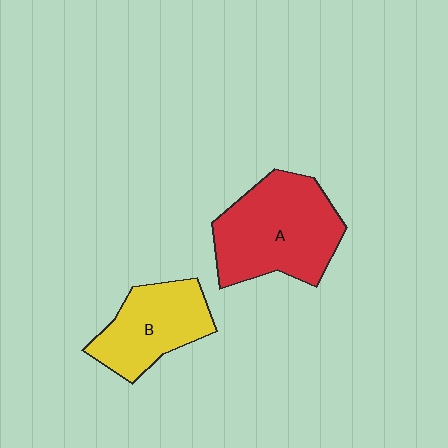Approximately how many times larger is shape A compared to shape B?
Approximately 1.4 times.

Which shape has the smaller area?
Shape B (yellow).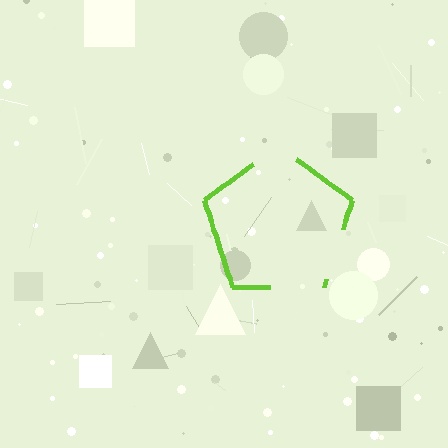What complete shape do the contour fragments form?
The contour fragments form a pentagon.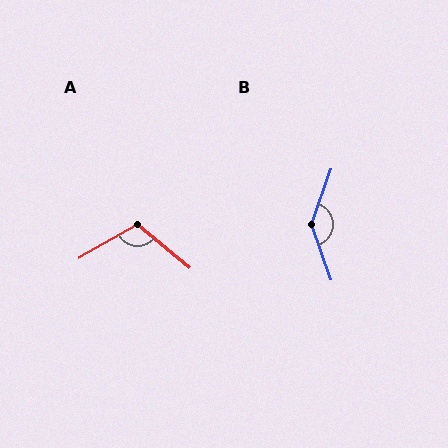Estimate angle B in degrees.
Approximately 141 degrees.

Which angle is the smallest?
A, at approximately 110 degrees.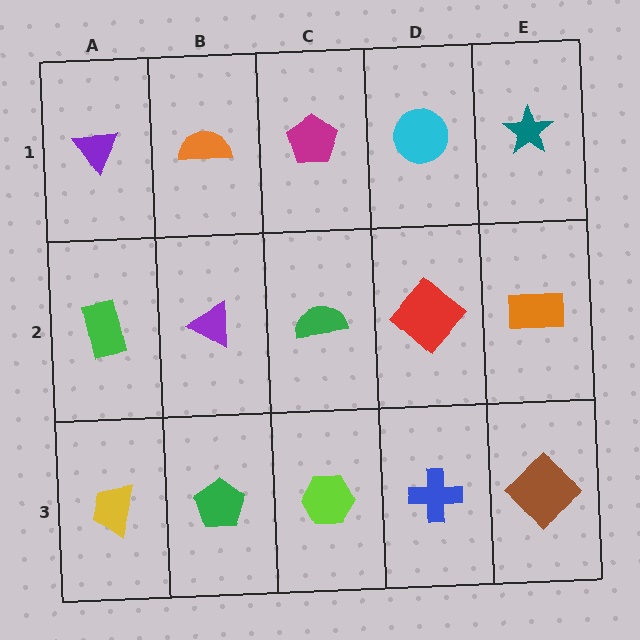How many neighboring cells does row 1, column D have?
3.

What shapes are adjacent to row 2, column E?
A teal star (row 1, column E), a brown diamond (row 3, column E), a red diamond (row 2, column D).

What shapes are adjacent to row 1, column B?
A purple triangle (row 2, column B), a purple triangle (row 1, column A), a magenta pentagon (row 1, column C).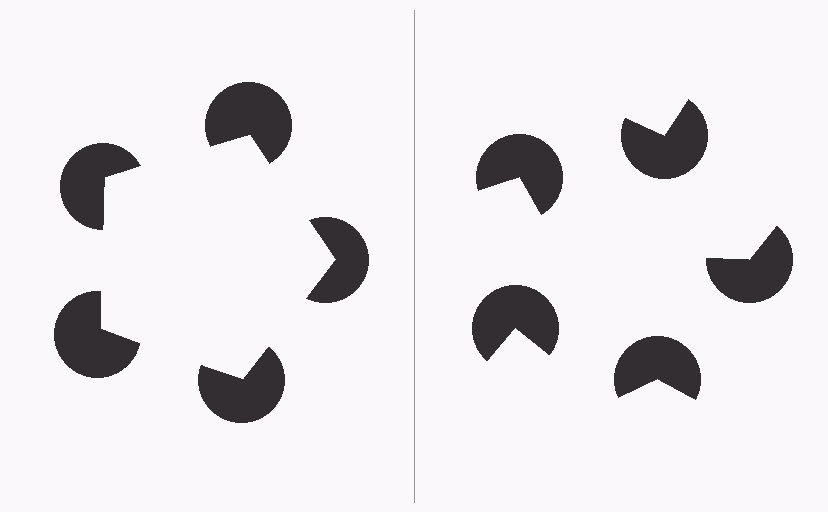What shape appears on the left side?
An illusory pentagon.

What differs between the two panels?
The pac-man discs are positioned identically on both sides; only the wedge orientations differ. On the left they align to a pentagon; on the right they are misaligned.